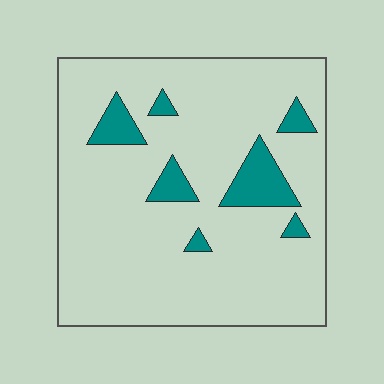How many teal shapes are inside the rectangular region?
7.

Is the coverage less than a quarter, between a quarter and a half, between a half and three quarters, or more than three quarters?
Less than a quarter.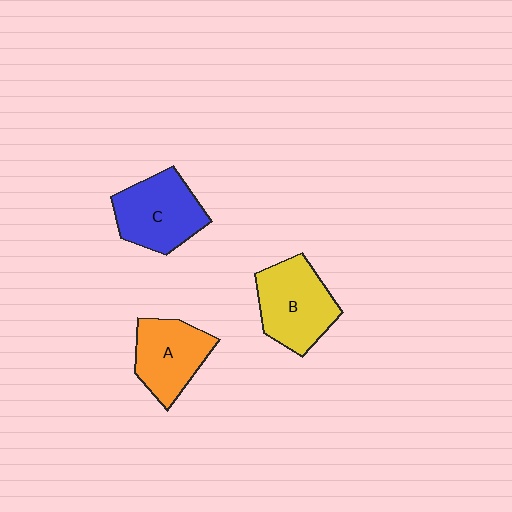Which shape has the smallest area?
Shape A (orange).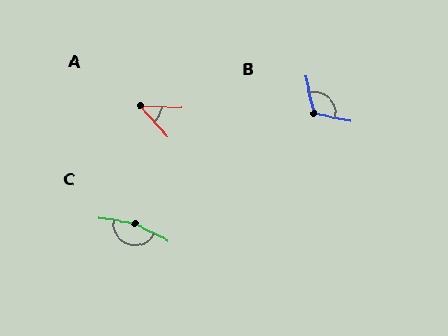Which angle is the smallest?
A, at approximately 47 degrees.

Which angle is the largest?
C, at approximately 163 degrees.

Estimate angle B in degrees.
Approximately 115 degrees.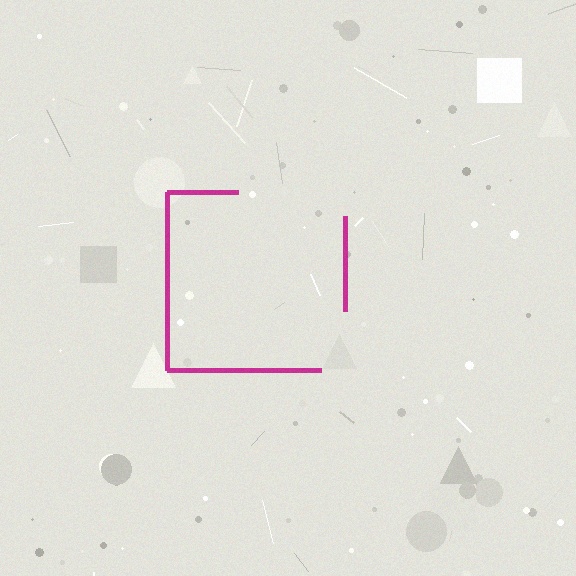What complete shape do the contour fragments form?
The contour fragments form a square.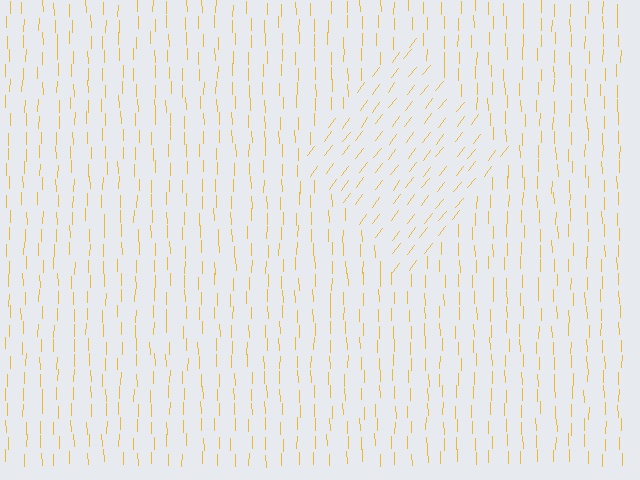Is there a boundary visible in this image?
Yes, there is a texture boundary formed by a change in line orientation.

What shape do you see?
I see a diamond.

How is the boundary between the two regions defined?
The boundary is defined purely by a change in line orientation (approximately 38 degrees difference). All lines are the same color and thickness.